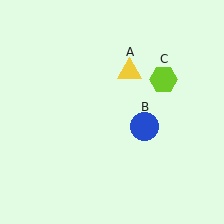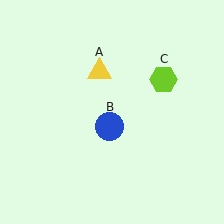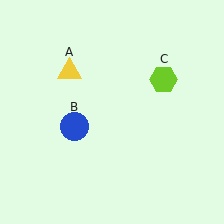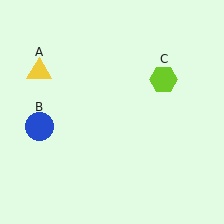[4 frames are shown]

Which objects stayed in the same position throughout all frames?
Lime hexagon (object C) remained stationary.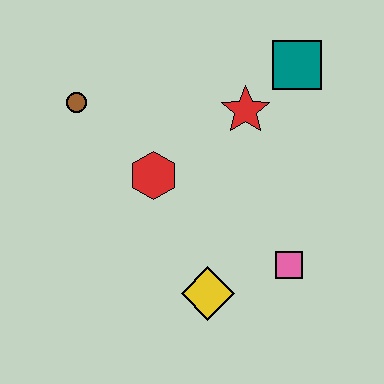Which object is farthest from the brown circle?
The pink square is farthest from the brown circle.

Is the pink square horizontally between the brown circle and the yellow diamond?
No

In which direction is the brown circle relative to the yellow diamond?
The brown circle is above the yellow diamond.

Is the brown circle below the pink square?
No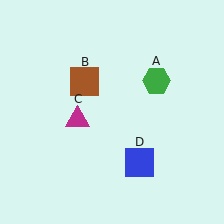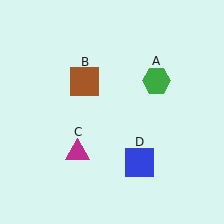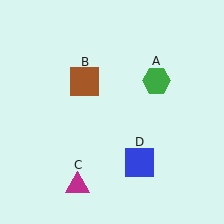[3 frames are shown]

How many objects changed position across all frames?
1 object changed position: magenta triangle (object C).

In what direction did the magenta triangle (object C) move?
The magenta triangle (object C) moved down.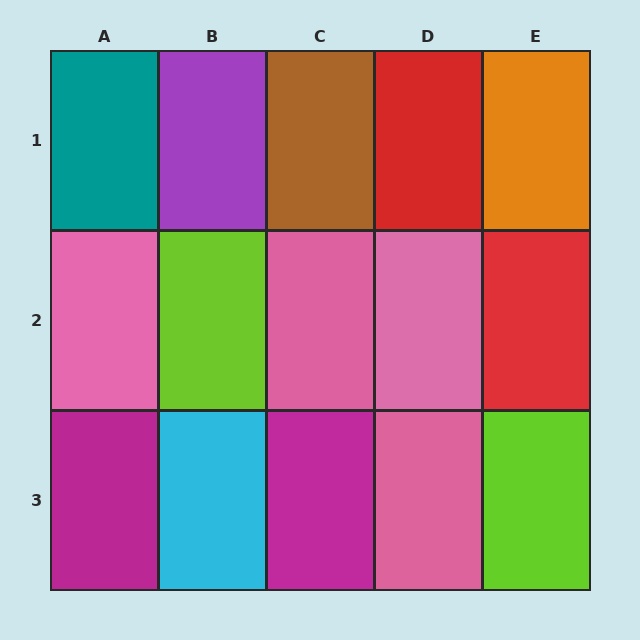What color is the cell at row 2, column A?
Pink.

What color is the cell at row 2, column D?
Pink.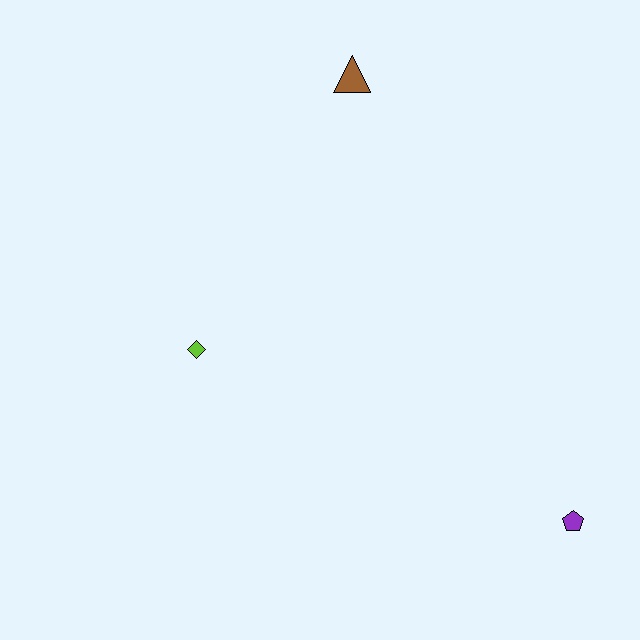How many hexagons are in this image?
There are no hexagons.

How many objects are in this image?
There are 3 objects.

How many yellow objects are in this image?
There are no yellow objects.